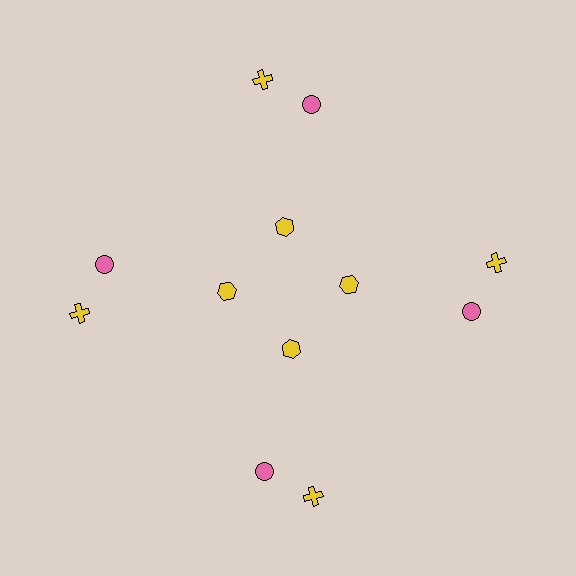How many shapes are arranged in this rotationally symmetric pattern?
There are 12 shapes, arranged in 4 groups of 3.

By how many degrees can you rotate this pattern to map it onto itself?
The pattern maps onto itself every 90 degrees of rotation.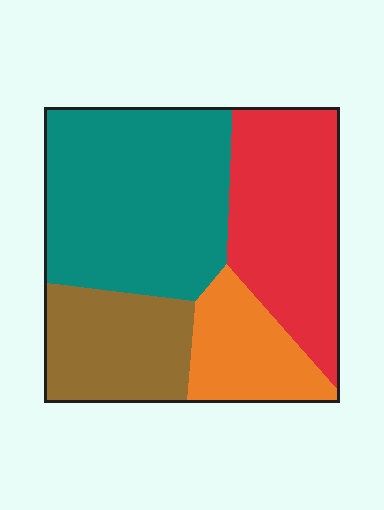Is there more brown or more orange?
Brown.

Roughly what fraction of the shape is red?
Red covers about 30% of the shape.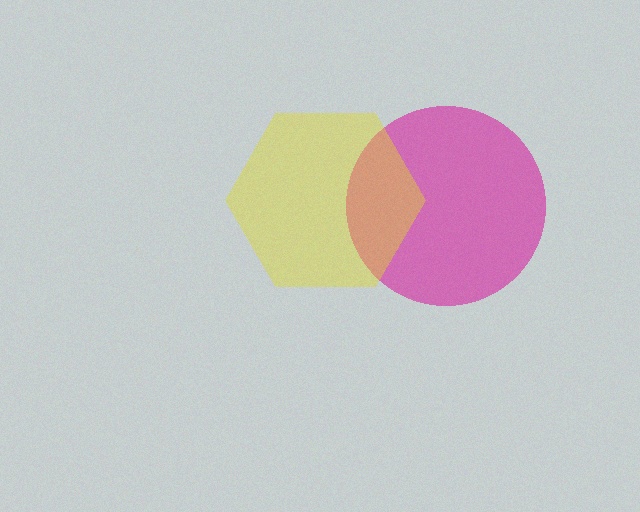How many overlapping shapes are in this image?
There are 2 overlapping shapes in the image.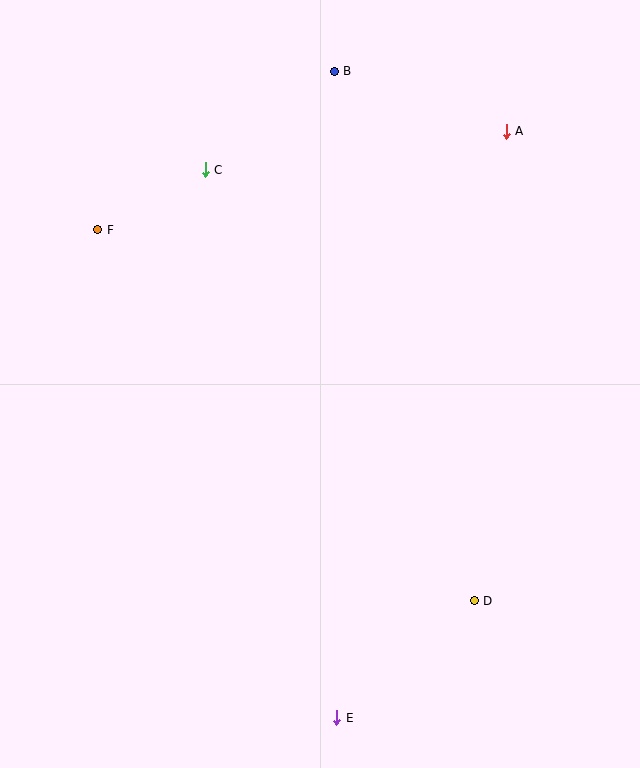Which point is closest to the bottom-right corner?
Point D is closest to the bottom-right corner.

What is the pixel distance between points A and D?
The distance between A and D is 471 pixels.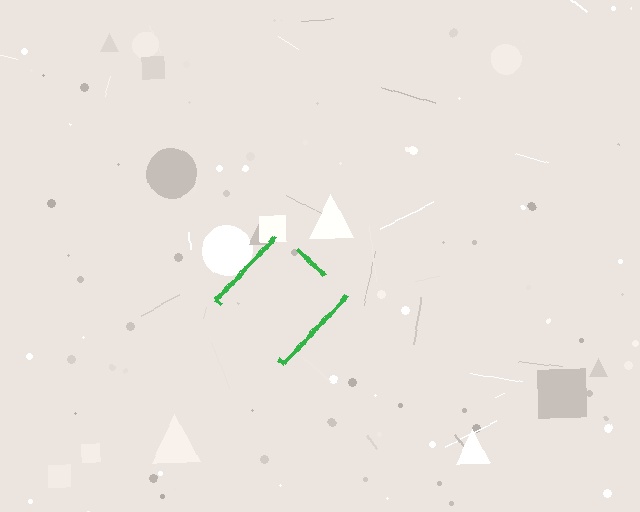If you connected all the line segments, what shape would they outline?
They would outline a diamond.